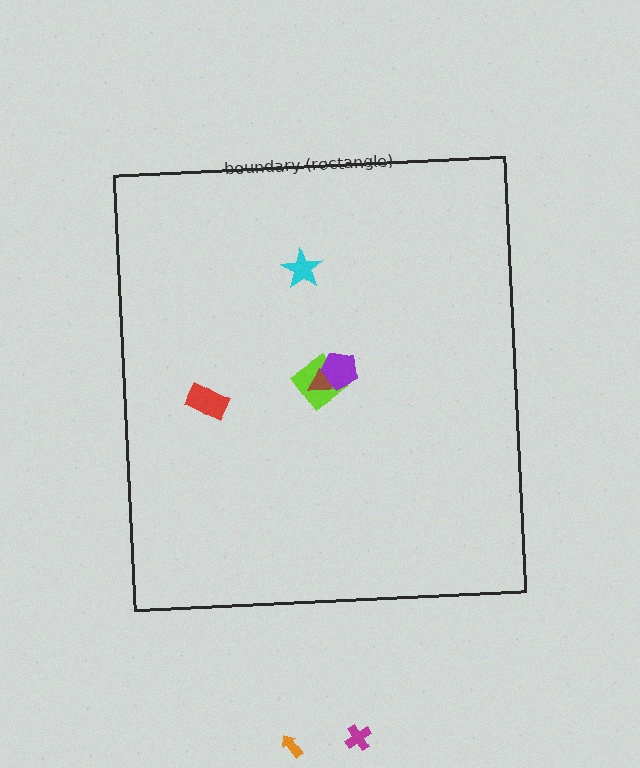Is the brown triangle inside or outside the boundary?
Inside.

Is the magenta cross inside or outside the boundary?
Outside.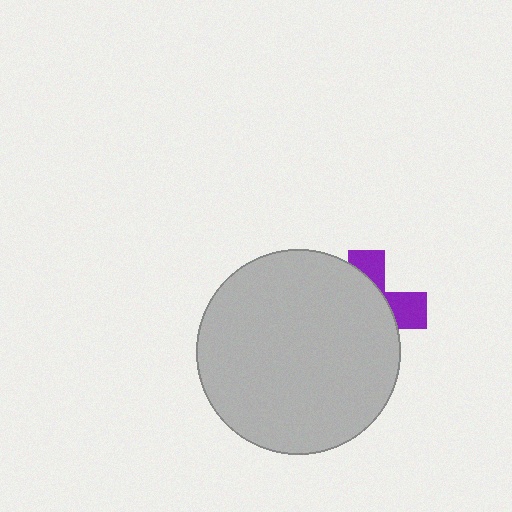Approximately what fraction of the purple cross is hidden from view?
Roughly 69% of the purple cross is hidden behind the light gray circle.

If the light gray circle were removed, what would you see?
You would see the complete purple cross.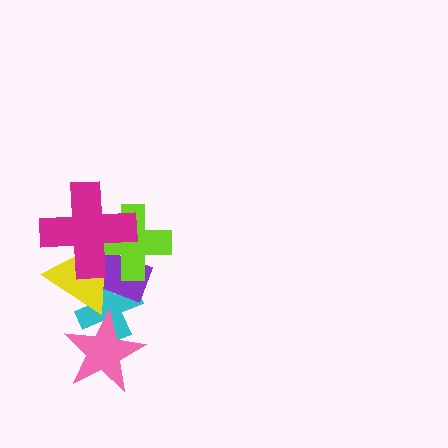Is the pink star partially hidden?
No, no other shape covers it.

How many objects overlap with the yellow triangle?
4 objects overlap with the yellow triangle.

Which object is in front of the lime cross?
The magenta cross is in front of the lime cross.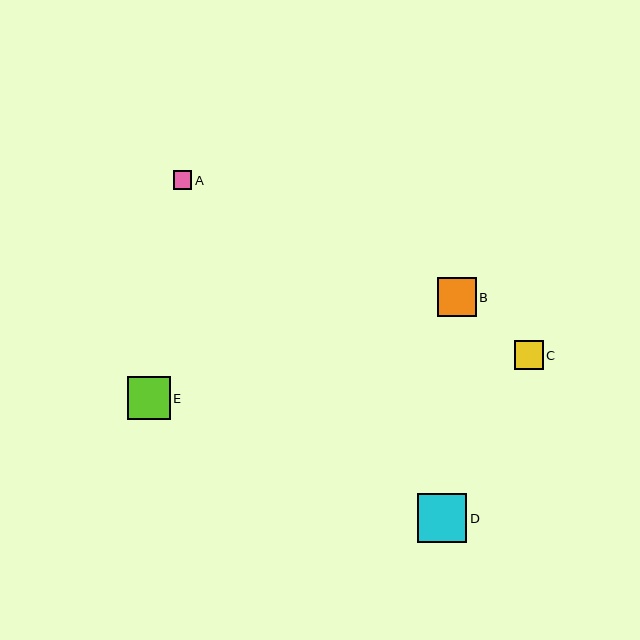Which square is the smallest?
Square A is the smallest with a size of approximately 19 pixels.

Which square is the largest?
Square D is the largest with a size of approximately 49 pixels.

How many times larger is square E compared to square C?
Square E is approximately 1.5 times the size of square C.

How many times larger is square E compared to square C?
Square E is approximately 1.5 times the size of square C.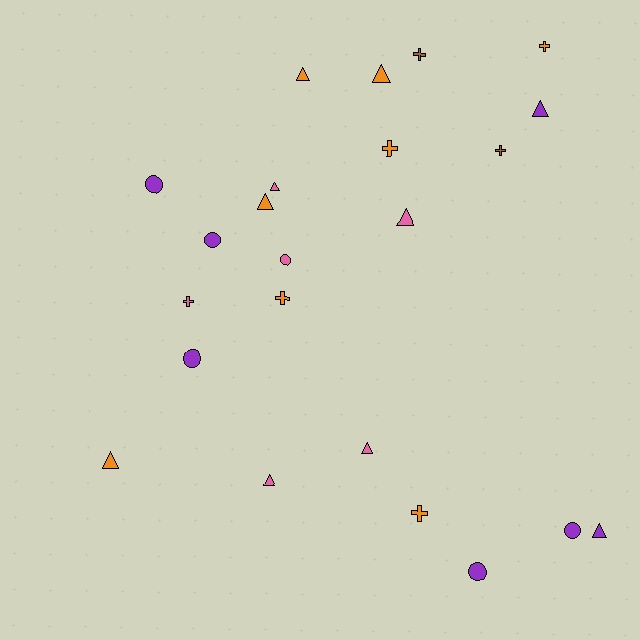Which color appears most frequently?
Orange, with 8 objects.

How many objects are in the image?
There are 23 objects.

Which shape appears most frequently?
Triangle, with 10 objects.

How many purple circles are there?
There are 5 purple circles.